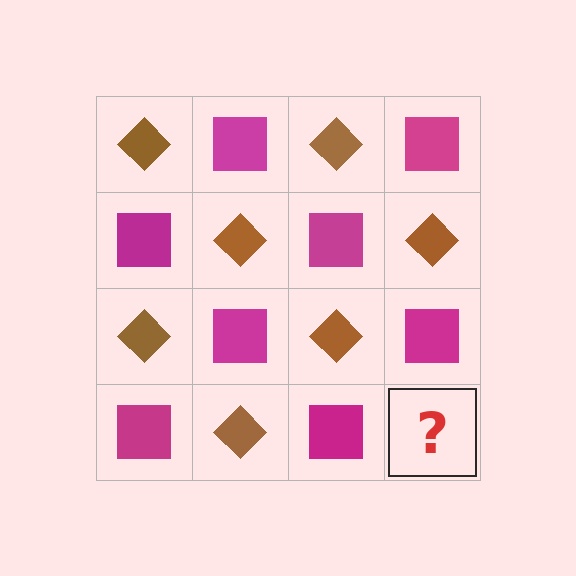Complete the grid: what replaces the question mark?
The question mark should be replaced with a brown diamond.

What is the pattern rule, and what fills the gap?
The rule is that it alternates brown diamond and magenta square in a checkerboard pattern. The gap should be filled with a brown diamond.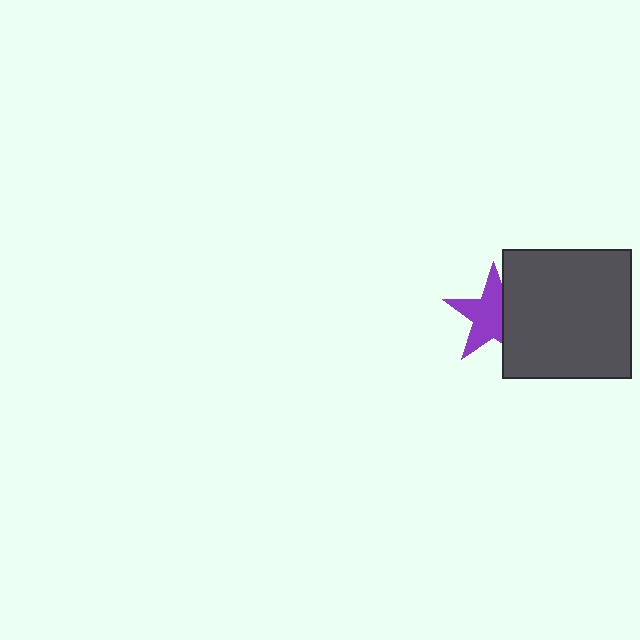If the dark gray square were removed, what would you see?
You would see the complete purple star.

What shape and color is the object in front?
The object in front is a dark gray square.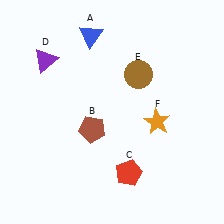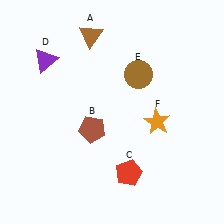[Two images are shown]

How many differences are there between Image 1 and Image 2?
There is 1 difference between the two images.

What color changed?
The triangle (A) changed from blue in Image 1 to brown in Image 2.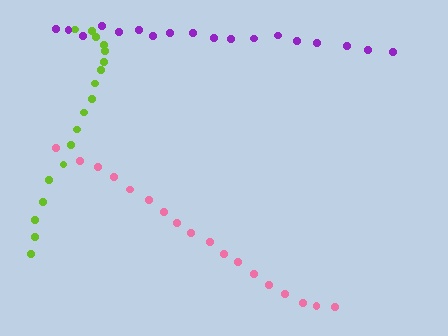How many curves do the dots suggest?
There are 3 distinct paths.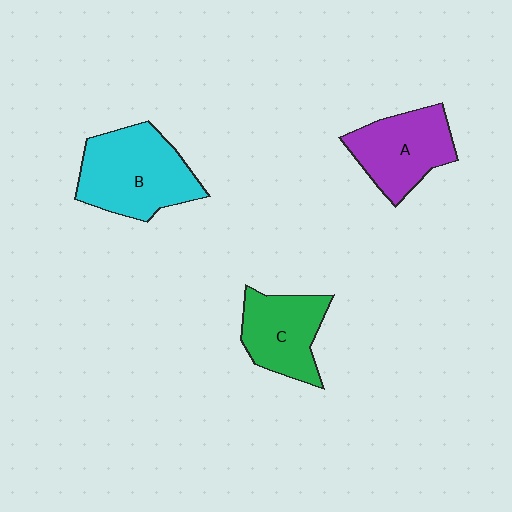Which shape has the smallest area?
Shape C (green).